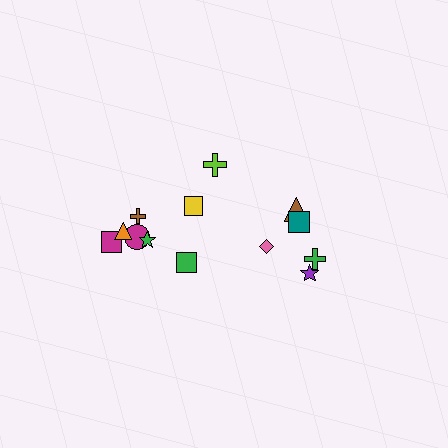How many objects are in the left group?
There are 8 objects.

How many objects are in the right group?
There are 5 objects.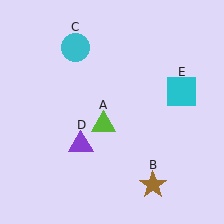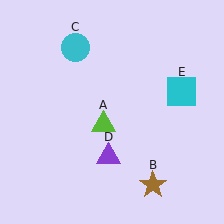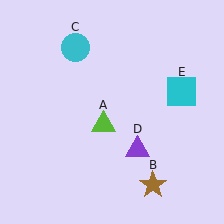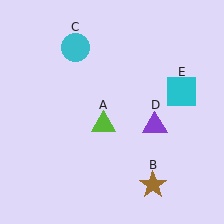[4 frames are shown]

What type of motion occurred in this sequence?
The purple triangle (object D) rotated counterclockwise around the center of the scene.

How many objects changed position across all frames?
1 object changed position: purple triangle (object D).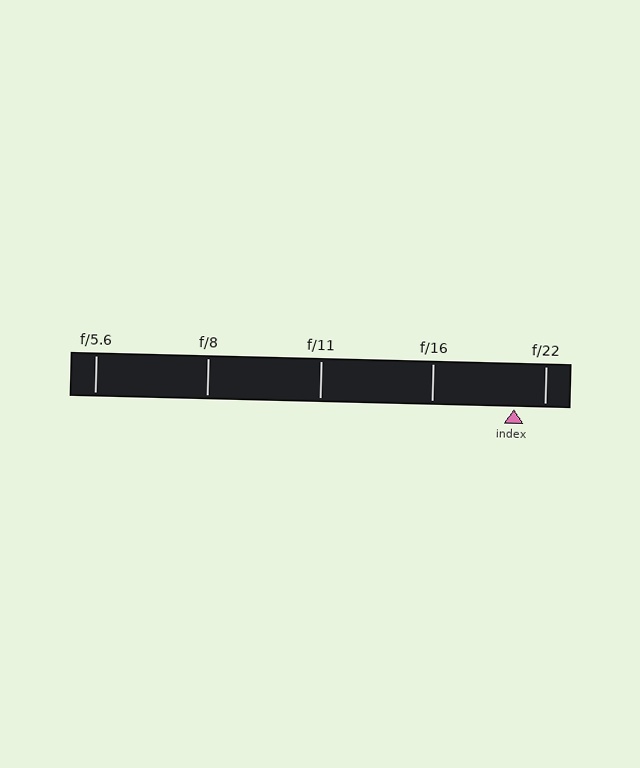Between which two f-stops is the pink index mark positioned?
The index mark is between f/16 and f/22.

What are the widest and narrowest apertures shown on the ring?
The widest aperture shown is f/5.6 and the narrowest is f/22.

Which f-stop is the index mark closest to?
The index mark is closest to f/22.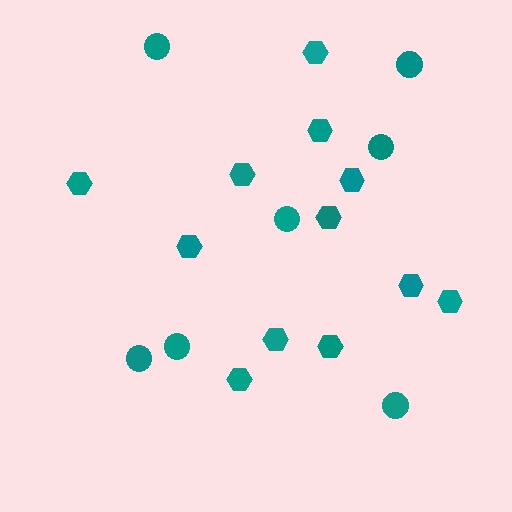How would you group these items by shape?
There are 2 groups: one group of hexagons (12) and one group of circles (7).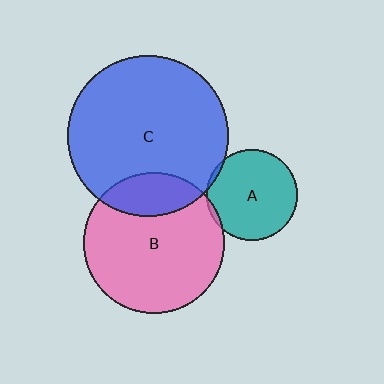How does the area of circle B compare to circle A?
Approximately 2.4 times.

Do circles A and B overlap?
Yes.